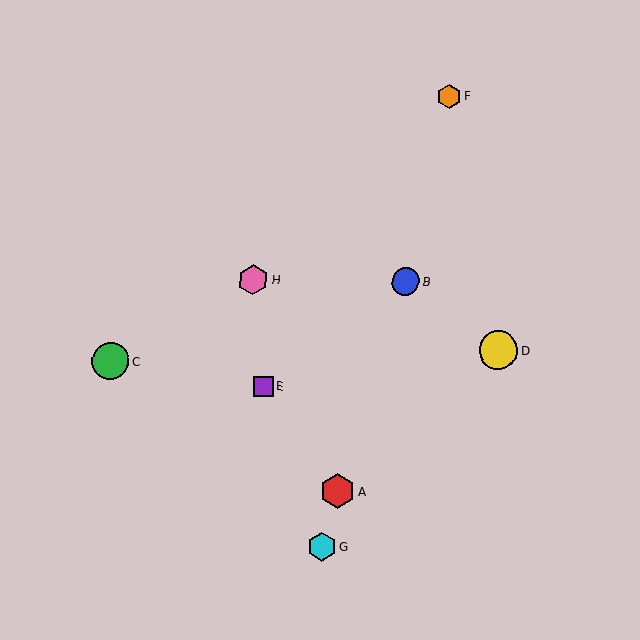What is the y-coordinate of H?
Object H is at y≈280.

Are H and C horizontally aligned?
No, H is at y≈280 and C is at y≈361.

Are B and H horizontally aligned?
Yes, both are at y≈282.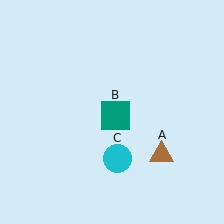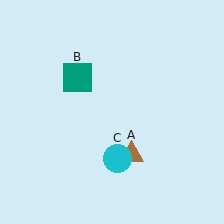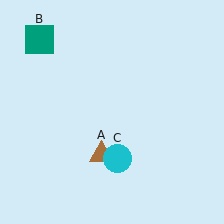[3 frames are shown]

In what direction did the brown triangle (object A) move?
The brown triangle (object A) moved left.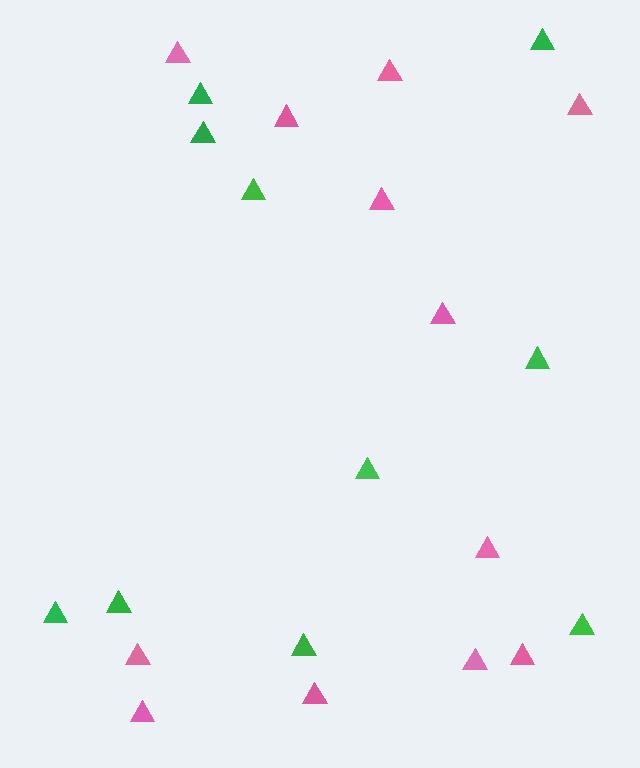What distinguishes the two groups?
There are 2 groups: one group of pink triangles (12) and one group of green triangles (10).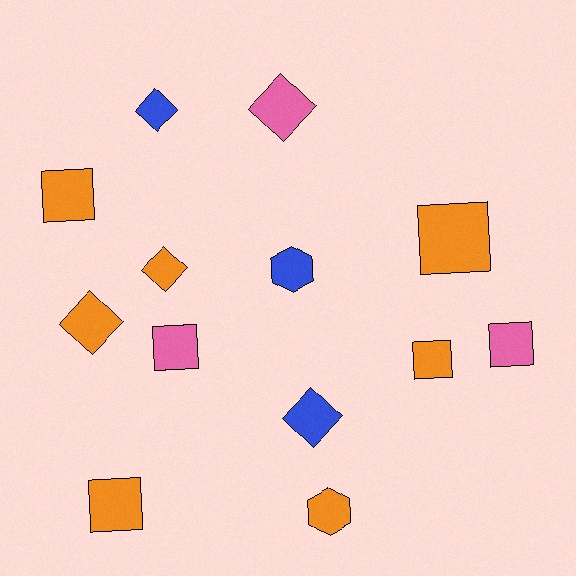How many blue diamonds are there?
There are 2 blue diamonds.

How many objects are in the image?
There are 13 objects.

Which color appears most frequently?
Orange, with 7 objects.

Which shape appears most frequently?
Square, with 6 objects.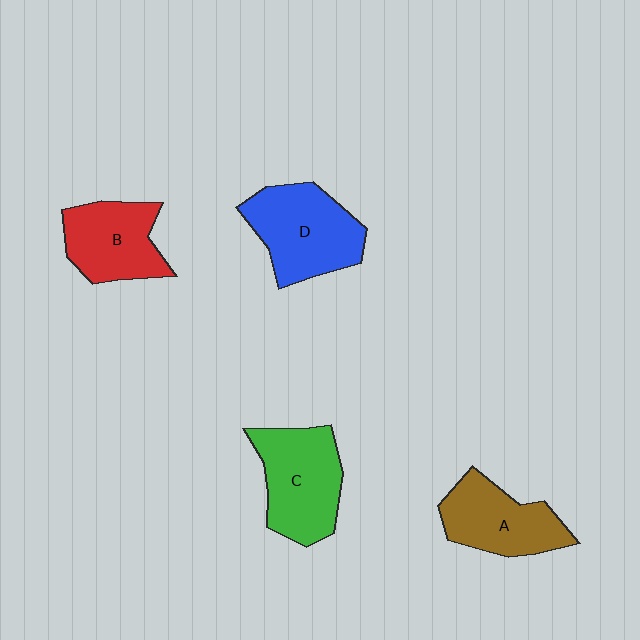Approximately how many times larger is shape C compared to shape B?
Approximately 1.2 times.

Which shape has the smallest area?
Shape B (red).